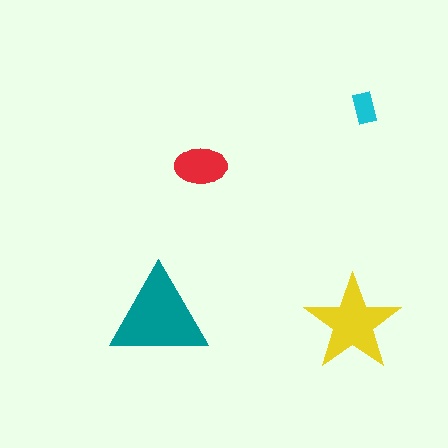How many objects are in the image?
There are 4 objects in the image.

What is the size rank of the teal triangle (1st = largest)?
1st.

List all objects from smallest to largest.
The cyan rectangle, the red ellipse, the yellow star, the teal triangle.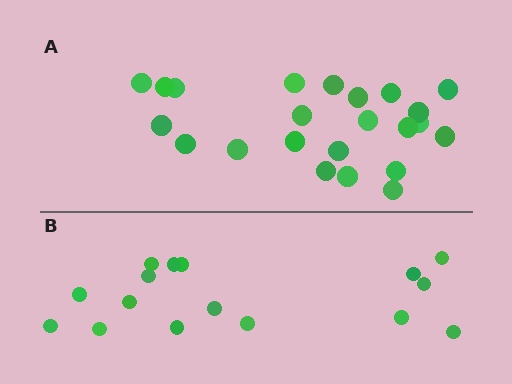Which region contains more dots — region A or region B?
Region A (the top region) has more dots.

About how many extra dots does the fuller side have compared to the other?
Region A has roughly 8 or so more dots than region B.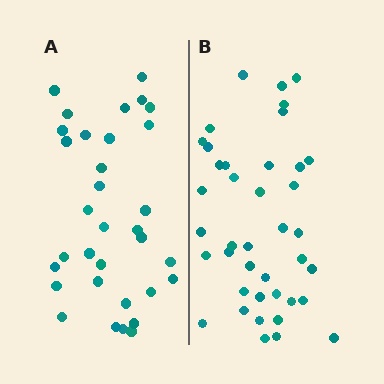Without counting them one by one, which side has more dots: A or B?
Region B (the right region) has more dots.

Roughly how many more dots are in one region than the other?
Region B has roughly 8 or so more dots than region A.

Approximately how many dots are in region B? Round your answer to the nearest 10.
About 40 dots.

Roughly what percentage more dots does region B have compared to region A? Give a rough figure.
About 20% more.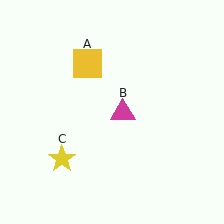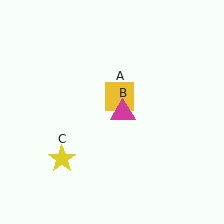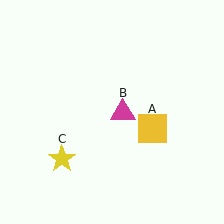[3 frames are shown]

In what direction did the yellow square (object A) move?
The yellow square (object A) moved down and to the right.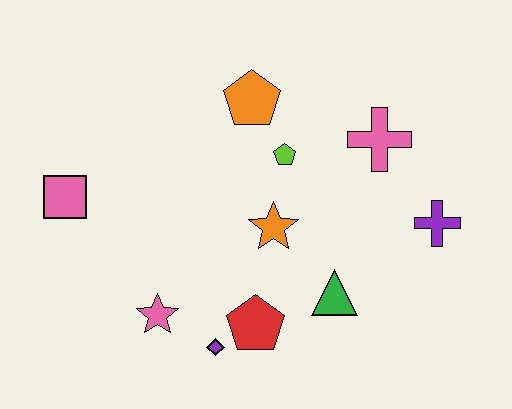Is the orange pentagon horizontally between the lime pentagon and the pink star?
Yes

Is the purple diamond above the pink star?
No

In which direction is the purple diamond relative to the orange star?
The purple diamond is below the orange star.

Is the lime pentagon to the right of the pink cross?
No